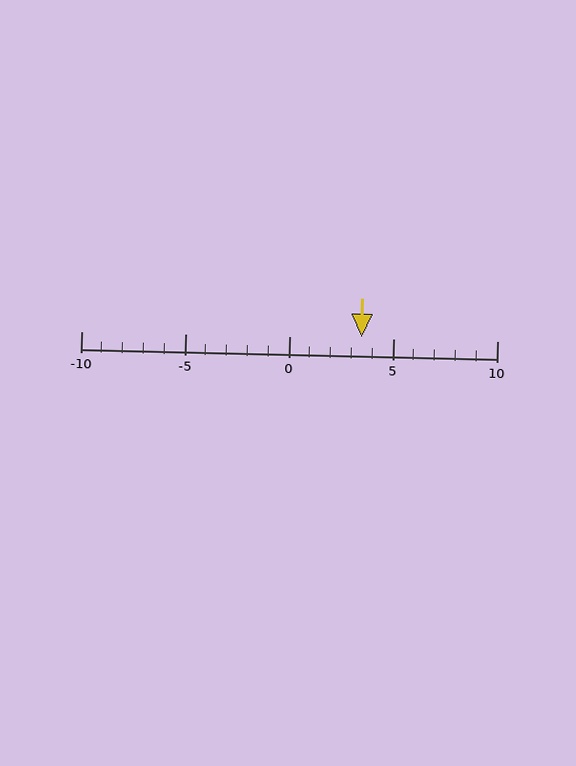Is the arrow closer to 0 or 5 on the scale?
The arrow is closer to 5.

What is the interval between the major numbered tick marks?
The major tick marks are spaced 5 units apart.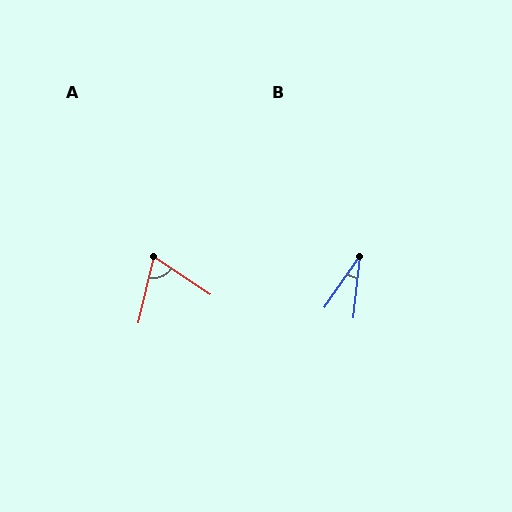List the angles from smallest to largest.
B (29°), A (69°).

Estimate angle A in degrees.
Approximately 69 degrees.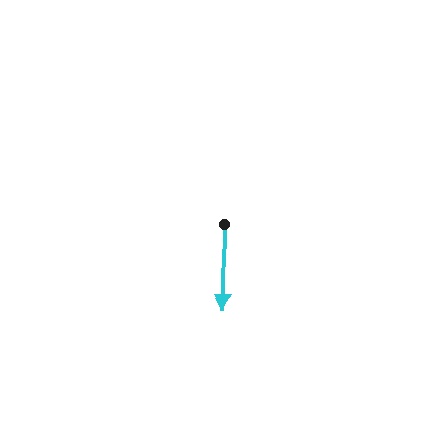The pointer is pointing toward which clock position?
Roughly 6 o'clock.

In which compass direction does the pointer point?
South.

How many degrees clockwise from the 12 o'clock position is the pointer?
Approximately 180 degrees.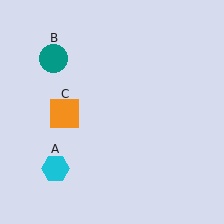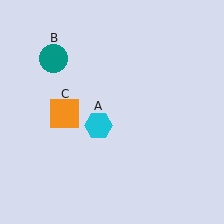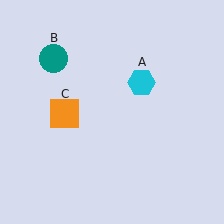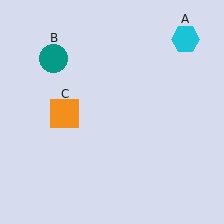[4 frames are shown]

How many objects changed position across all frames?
1 object changed position: cyan hexagon (object A).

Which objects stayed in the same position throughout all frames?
Teal circle (object B) and orange square (object C) remained stationary.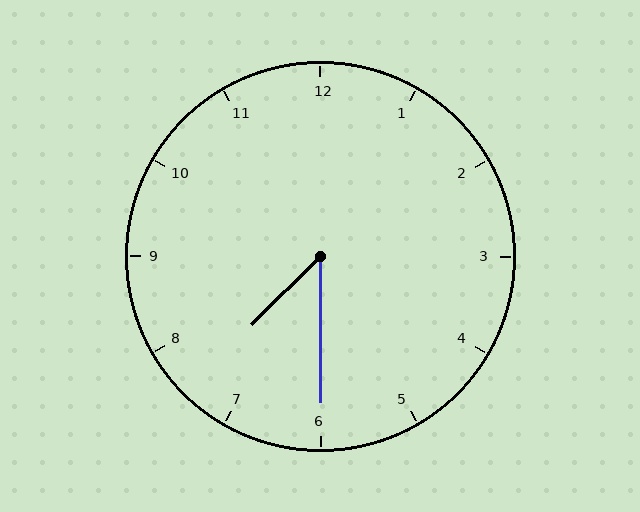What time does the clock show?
7:30.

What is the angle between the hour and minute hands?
Approximately 45 degrees.